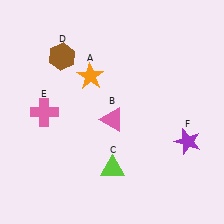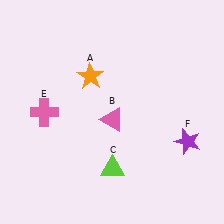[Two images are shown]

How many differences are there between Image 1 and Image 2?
There is 1 difference between the two images.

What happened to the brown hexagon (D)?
The brown hexagon (D) was removed in Image 2. It was in the top-left area of Image 1.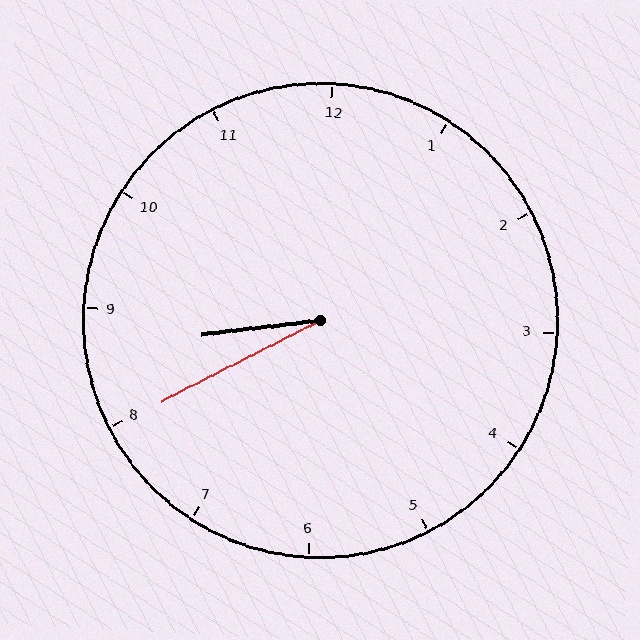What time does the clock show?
8:40.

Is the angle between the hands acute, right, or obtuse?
It is acute.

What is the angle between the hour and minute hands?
Approximately 20 degrees.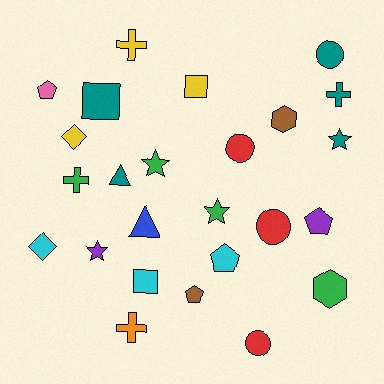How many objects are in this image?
There are 25 objects.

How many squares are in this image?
There are 3 squares.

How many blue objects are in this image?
There is 1 blue object.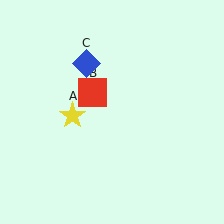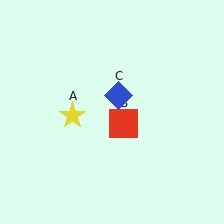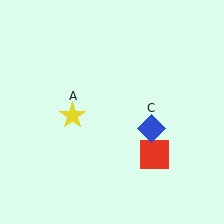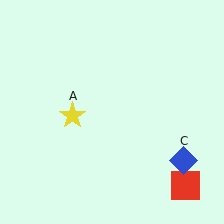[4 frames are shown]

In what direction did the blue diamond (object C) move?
The blue diamond (object C) moved down and to the right.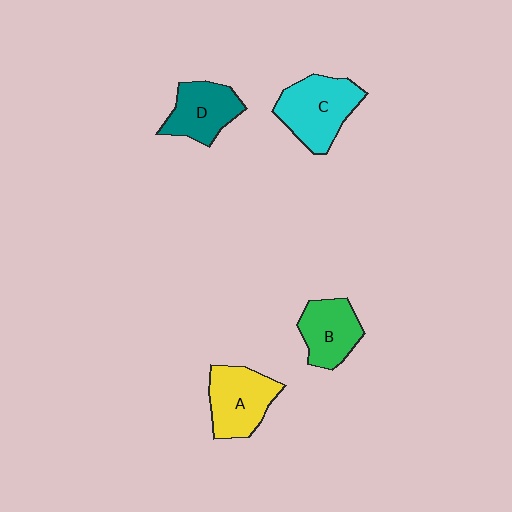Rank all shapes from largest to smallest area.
From largest to smallest: C (cyan), A (yellow), D (teal), B (green).